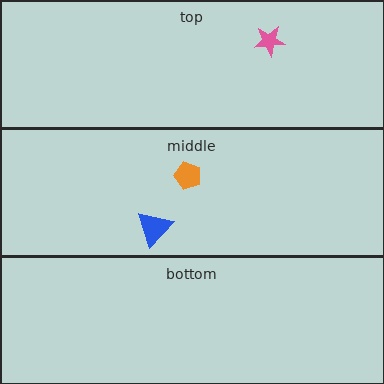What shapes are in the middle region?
The blue triangle, the orange pentagon.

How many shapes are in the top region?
1.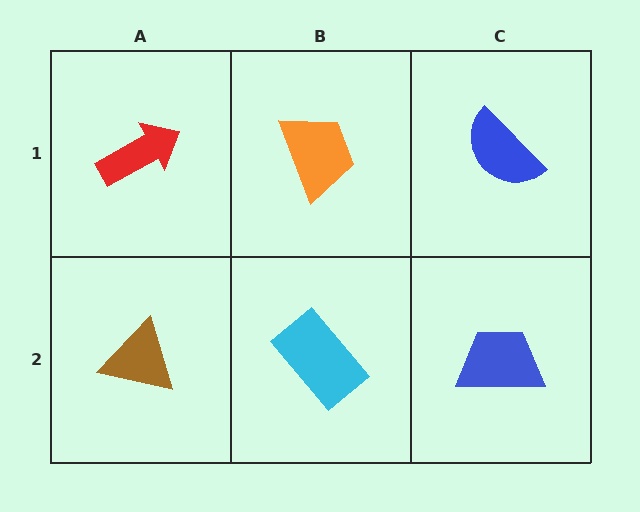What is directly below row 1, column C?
A blue trapezoid.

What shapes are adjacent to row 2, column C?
A blue semicircle (row 1, column C), a cyan rectangle (row 2, column B).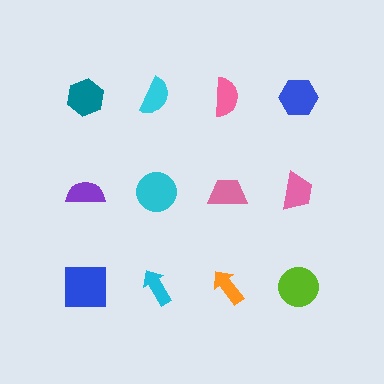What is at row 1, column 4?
A blue hexagon.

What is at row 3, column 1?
A blue square.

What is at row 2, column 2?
A cyan circle.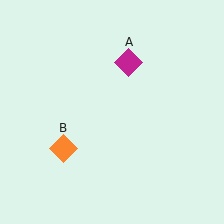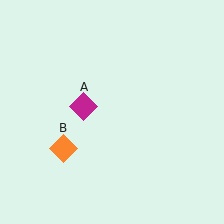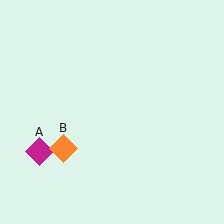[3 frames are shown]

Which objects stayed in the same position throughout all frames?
Orange diamond (object B) remained stationary.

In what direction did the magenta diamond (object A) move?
The magenta diamond (object A) moved down and to the left.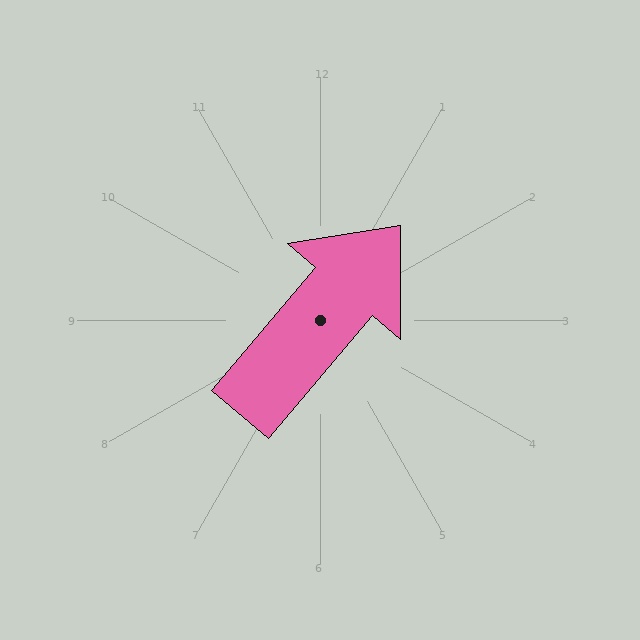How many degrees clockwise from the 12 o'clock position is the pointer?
Approximately 40 degrees.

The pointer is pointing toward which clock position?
Roughly 1 o'clock.